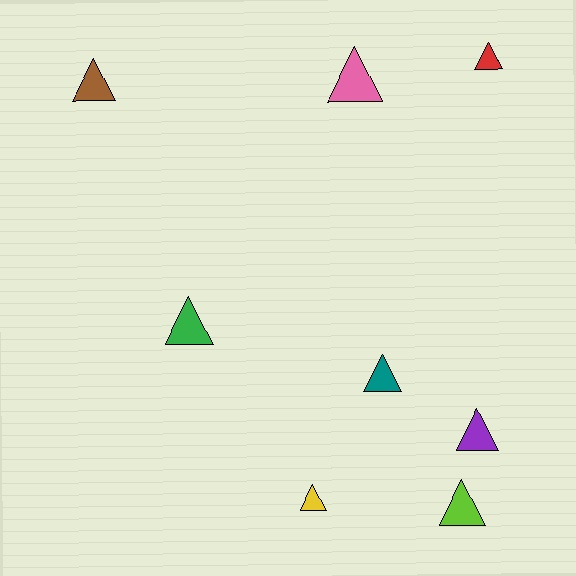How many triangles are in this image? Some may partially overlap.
There are 8 triangles.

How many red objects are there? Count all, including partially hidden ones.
There is 1 red object.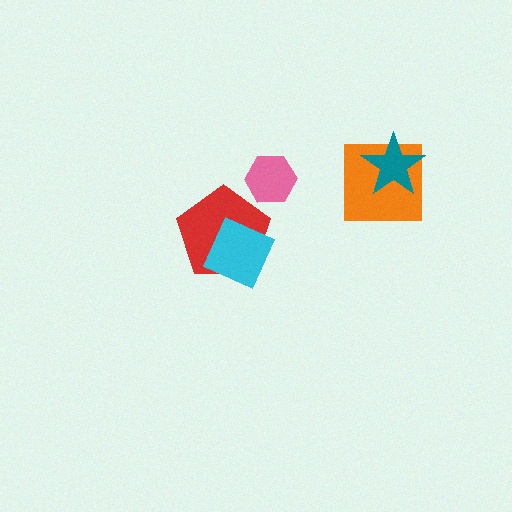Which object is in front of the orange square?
The teal star is in front of the orange square.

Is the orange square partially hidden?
Yes, it is partially covered by another shape.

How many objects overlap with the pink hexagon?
0 objects overlap with the pink hexagon.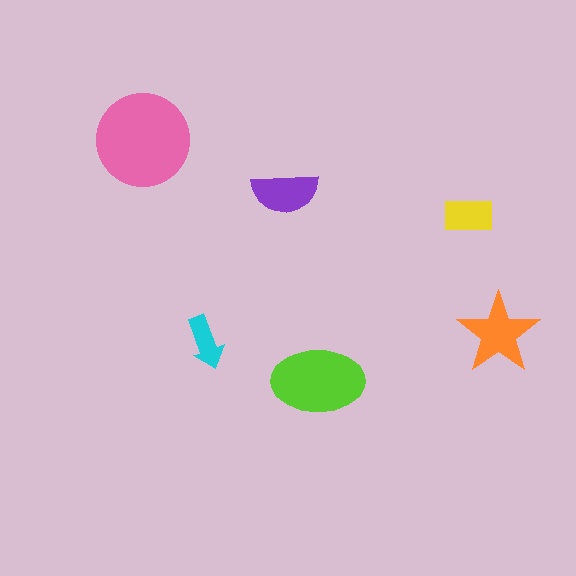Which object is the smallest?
The cyan arrow.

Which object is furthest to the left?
The pink circle is leftmost.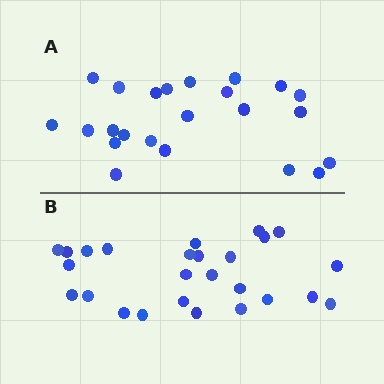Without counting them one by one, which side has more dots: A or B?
Region B (the bottom region) has more dots.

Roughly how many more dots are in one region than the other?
Region B has just a few more — roughly 2 or 3 more dots than region A.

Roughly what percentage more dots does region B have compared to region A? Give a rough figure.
About 15% more.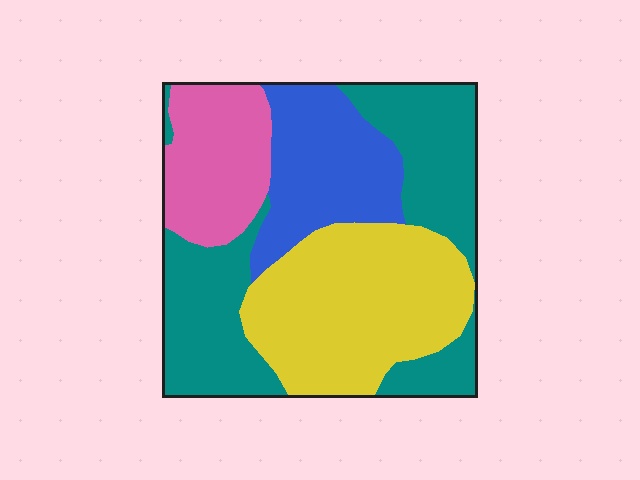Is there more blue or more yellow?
Yellow.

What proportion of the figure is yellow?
Yellow covers roughly 30% of the figure.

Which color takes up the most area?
Teal, at roughly 35%.